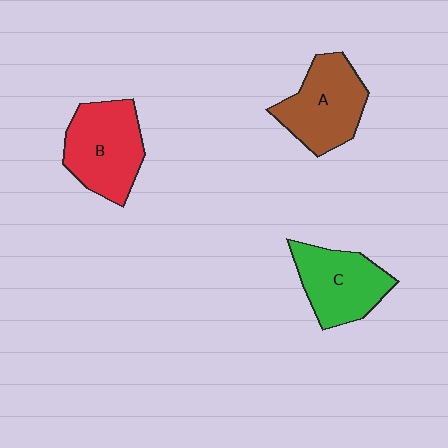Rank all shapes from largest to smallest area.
From largest to smallest: B (red), A (brown), C (green).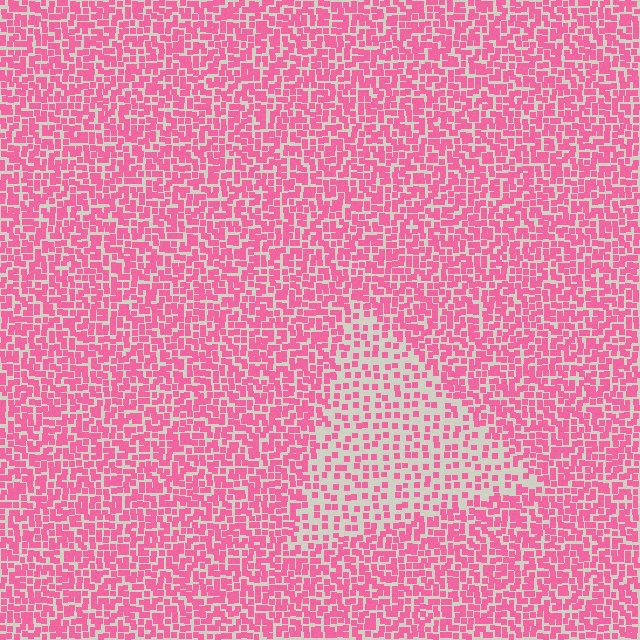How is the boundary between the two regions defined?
The boundary is defined by a change in element density (approximately 2.1x ratio). All elements are the same color, size, and shape.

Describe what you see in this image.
The image contains small pink elements arranged at two different densities. A triangle-shaped region is visible where the elements are less densely packed than the surrounding area.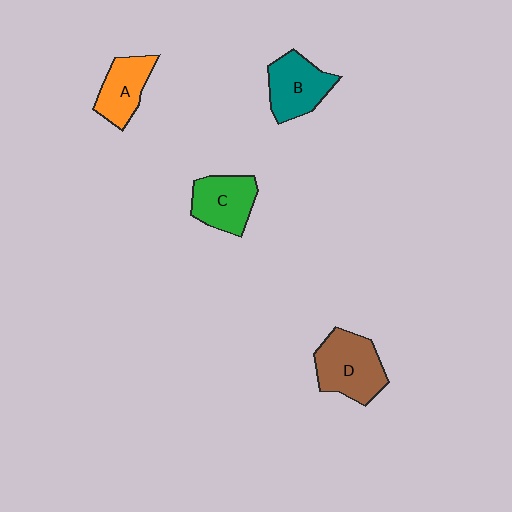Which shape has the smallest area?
Shape A (orange).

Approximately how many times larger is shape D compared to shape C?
Approximately 1.2 times.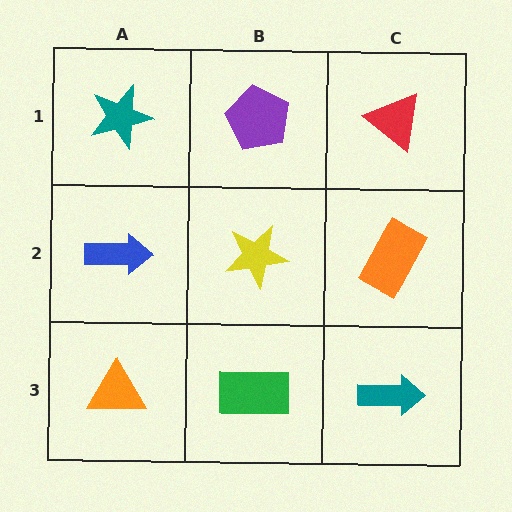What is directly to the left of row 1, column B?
A teal star.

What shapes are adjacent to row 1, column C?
An orange rectangle (row 2, column C), a purple pentagon (row 1, column B).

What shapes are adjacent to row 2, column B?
A purple pentagon (row 1, column B), a green rectangle (row 3, column B), a blue arrow (row 2, column A), an orange rectangle (row 2, column C).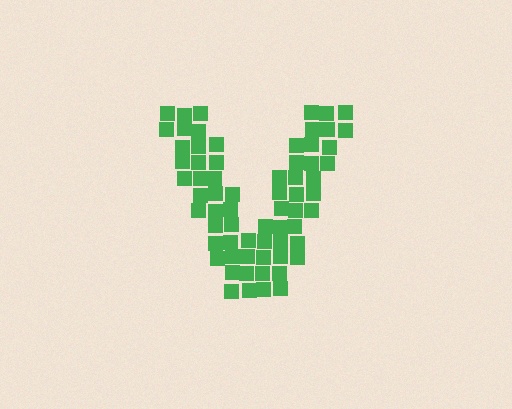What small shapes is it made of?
It is made of small squares.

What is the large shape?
The large shape is the letter V.